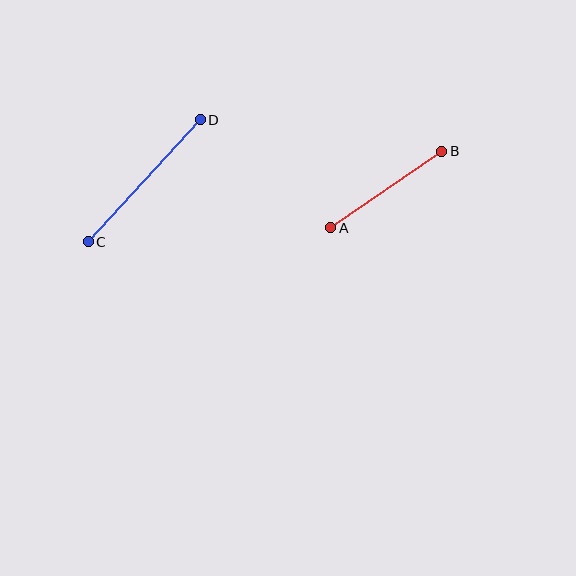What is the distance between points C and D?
The distance is approximately 166 pixels.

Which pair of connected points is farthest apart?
Points C and D are farthest apart.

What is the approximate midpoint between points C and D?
The midpoint is at approximately (144, 181) pixels.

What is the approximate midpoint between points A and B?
The midpoint is at approximately (386, 190) pixels.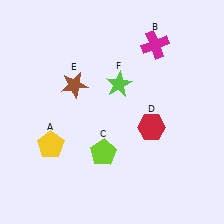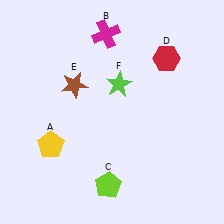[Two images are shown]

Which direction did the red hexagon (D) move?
The red hexagon (D) moved up.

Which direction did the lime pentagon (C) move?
The lime pentagon (C) moved down.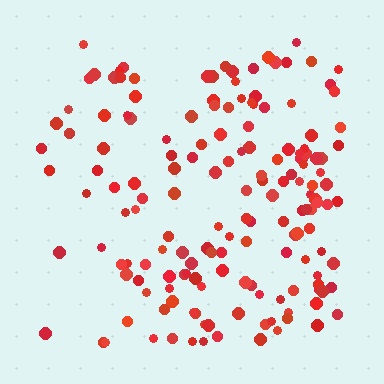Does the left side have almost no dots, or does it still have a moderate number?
Still a moderate number, just noticeably fewer than the right.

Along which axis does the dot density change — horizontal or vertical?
Horizontal.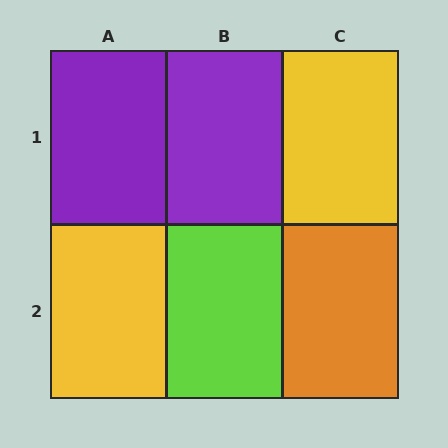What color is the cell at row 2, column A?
Yellow.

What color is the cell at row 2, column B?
Lime.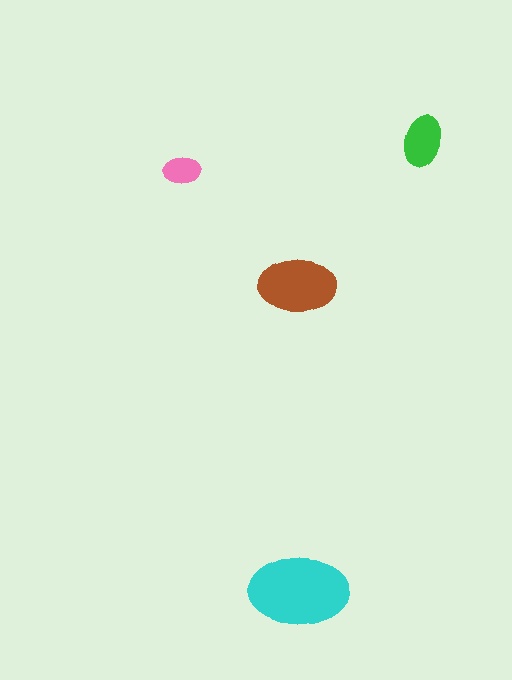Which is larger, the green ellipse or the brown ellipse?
The brown one.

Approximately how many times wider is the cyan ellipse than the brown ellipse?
About 1.5 times wider.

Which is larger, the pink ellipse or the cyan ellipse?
The cyan one.